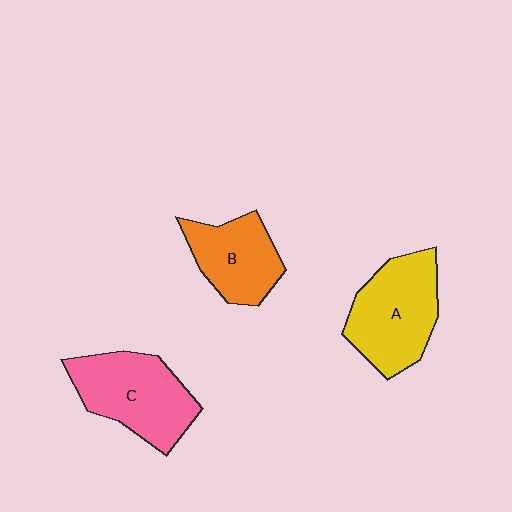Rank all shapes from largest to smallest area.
From largest to smallest: A (yellow), C (pink), B (orange).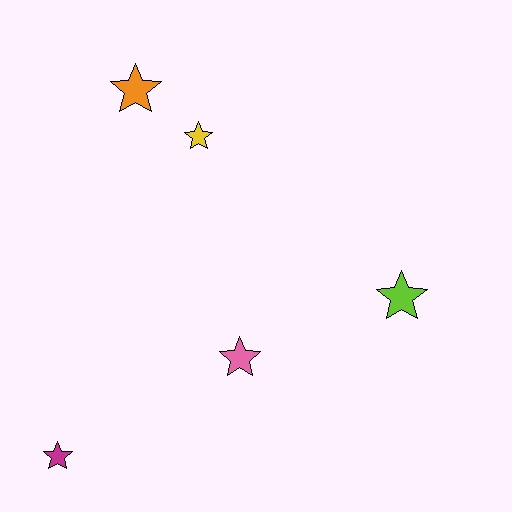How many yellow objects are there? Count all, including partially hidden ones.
There is 1 yellow object.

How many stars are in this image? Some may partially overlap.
There are 5 stars.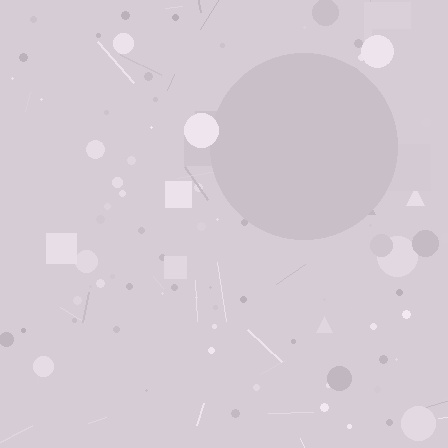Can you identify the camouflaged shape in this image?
The camouflaged shape is a circle.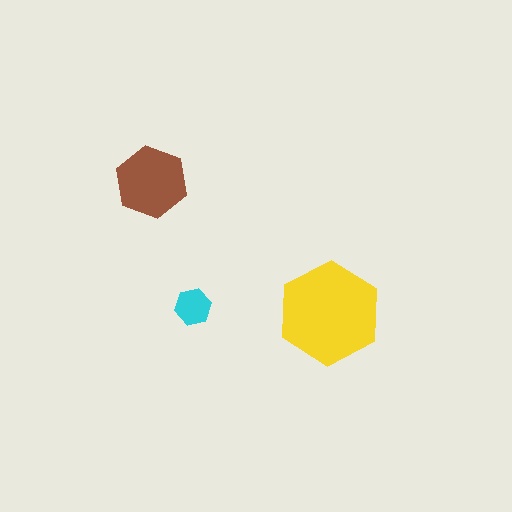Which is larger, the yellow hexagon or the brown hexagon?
The yellow one.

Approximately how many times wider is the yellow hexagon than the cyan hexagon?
About 2.5 times wider.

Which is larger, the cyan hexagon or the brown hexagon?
The brown one.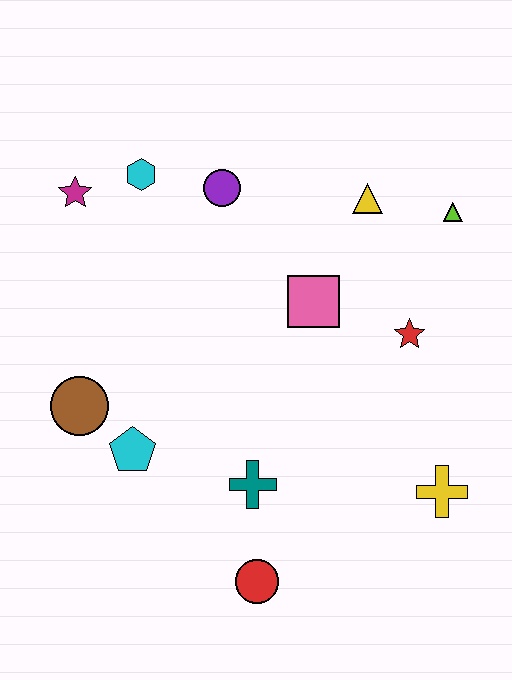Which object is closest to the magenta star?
The cyan hexagon is closest to the magenta star.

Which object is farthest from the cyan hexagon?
The yellow cross is farthest from the cyan hexagon.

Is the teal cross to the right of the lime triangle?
No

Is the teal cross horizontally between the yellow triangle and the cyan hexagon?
Yes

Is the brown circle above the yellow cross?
Yes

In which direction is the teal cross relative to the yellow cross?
The teal cross is to the left of the yellow cross.